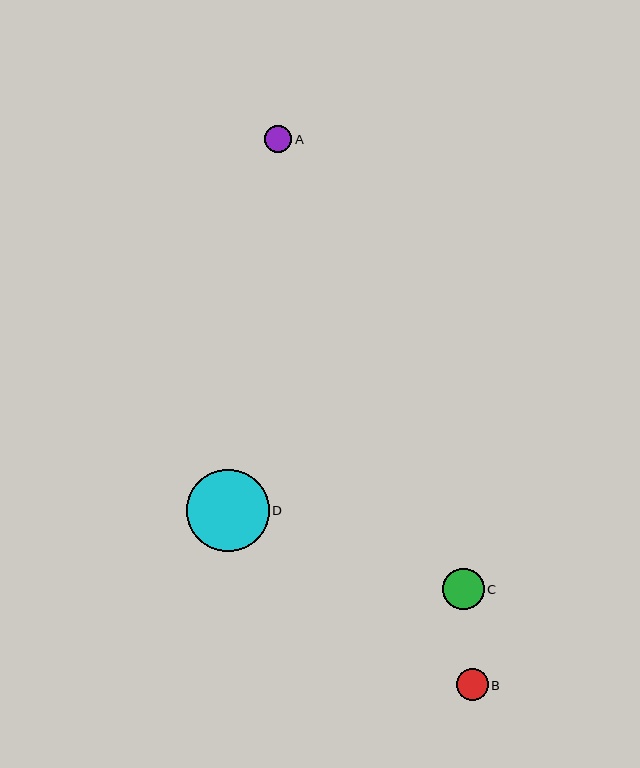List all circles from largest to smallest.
From largest to smallest: D, C, B, A.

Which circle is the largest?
Circle D is the largest with a size of approximately 83 pixels.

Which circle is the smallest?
Circle A is the smallest with a size of approximately 27 pixels.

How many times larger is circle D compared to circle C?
Circle D is approximately 2.0 times the size of circle C.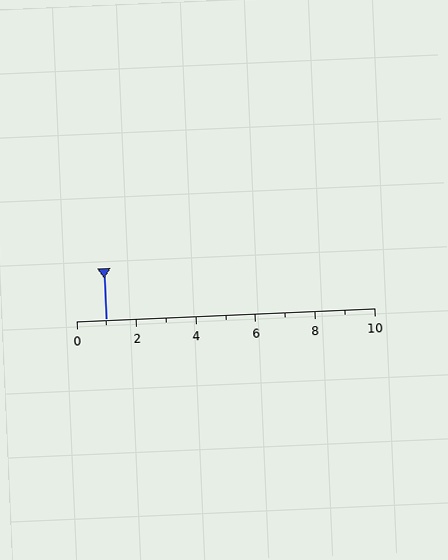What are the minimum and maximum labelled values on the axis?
The axis runs from 0 to 10.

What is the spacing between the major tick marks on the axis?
The major ticks are spaced 2 apart.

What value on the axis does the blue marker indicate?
The marker indicates approximately 1.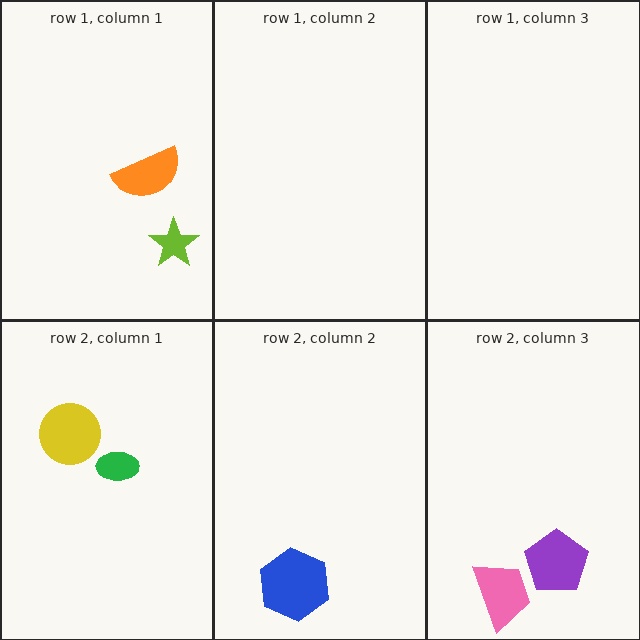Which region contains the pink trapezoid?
The row 2, column 3 region.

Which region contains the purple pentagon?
The row 2, column 3 region.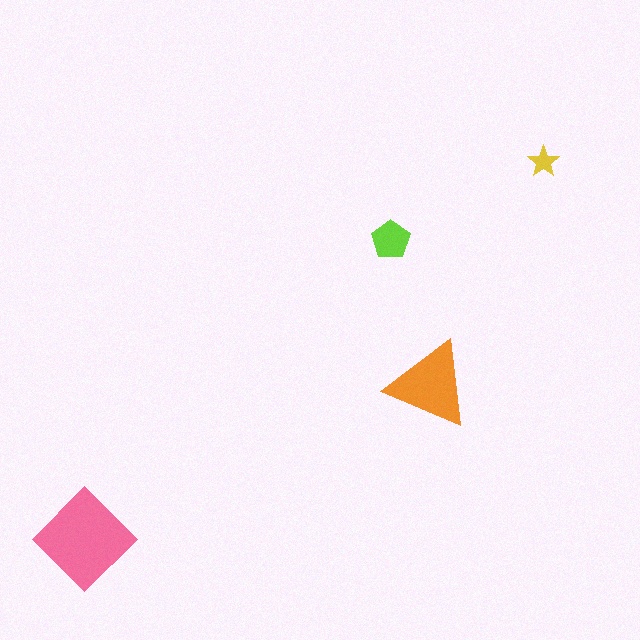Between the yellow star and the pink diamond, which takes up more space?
The pink diamond.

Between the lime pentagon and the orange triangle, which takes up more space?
The orange triangle.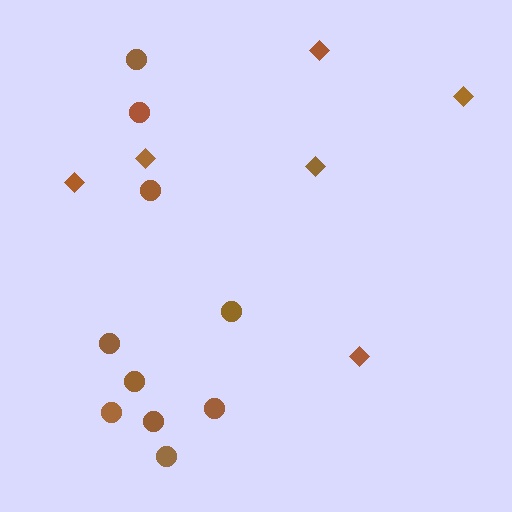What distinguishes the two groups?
There are 2 groups: one group of diamonds (6) and one group of circles (10).